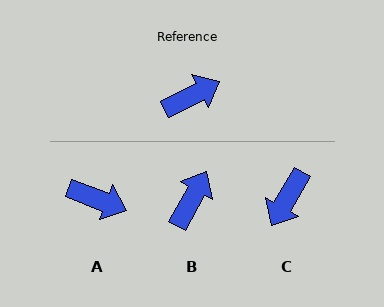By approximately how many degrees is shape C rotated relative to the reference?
Approximately 147 degrees clockwise.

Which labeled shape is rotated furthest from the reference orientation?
C, about 147 degrees away.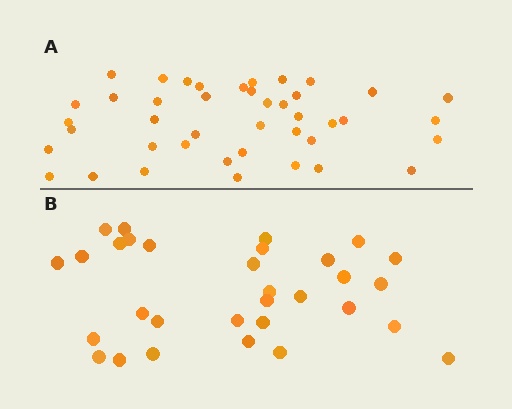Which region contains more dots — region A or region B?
Region A (the top region) has more dots.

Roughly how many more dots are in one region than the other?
Region A has roughly 12 or so more dots than region B.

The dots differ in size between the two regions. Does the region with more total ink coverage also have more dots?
No. Region B has more total ink coverage because its dots are larger, but region A actually contains more individual dots. Total area can be misleading — the number of items is what matters here.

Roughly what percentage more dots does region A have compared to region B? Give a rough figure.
About 35% more.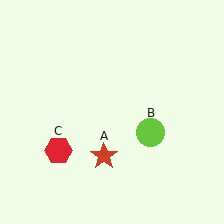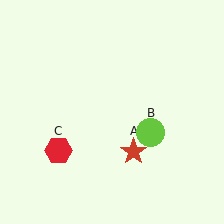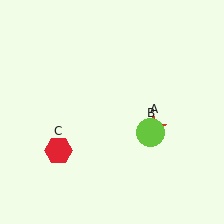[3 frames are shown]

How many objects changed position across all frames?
1 object changed position: red star (object A).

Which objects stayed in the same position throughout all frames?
Lime circle (object B) and red hexagon (object C) remained stationary.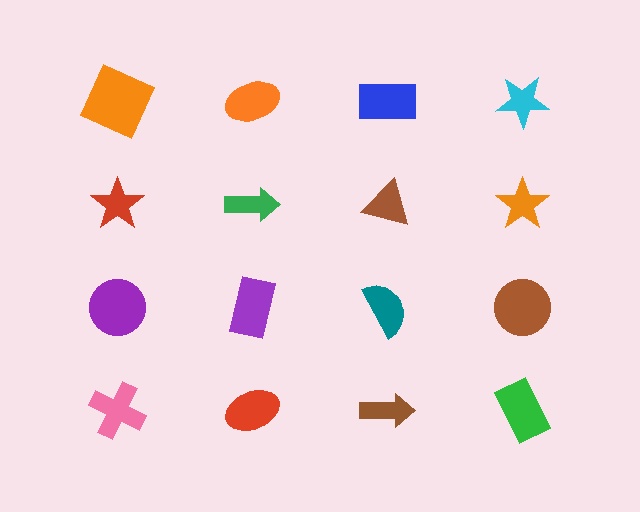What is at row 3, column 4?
A brown circle.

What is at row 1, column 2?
An orange ellipse.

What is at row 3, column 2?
A purple rectangle.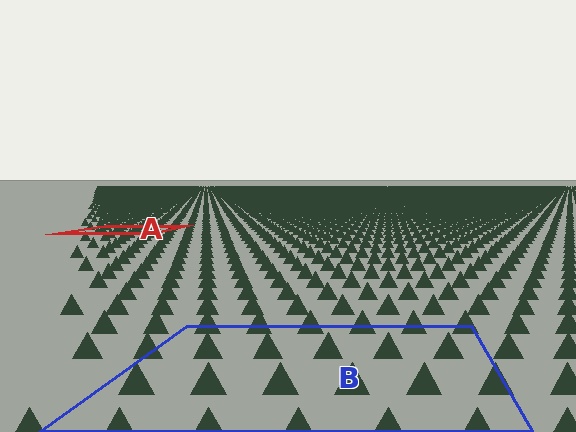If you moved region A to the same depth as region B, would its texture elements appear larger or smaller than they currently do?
They would appear larger. At a closer depth, the same texture elements are projected at a bigger on-screen size.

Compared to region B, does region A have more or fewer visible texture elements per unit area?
Region A has more texture elements per unit area — they are packed more densely because it is farther away.